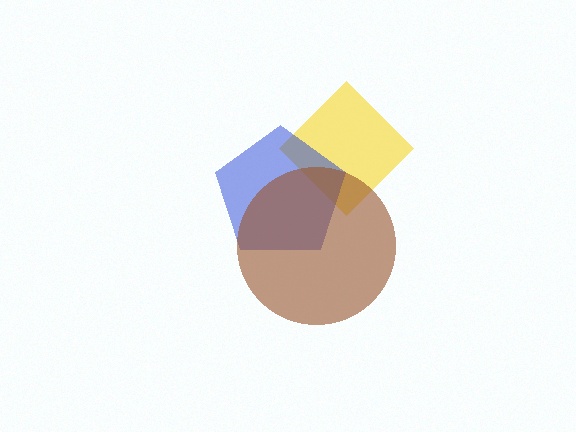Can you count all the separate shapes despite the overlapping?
Yes, there are 3 separate shapes.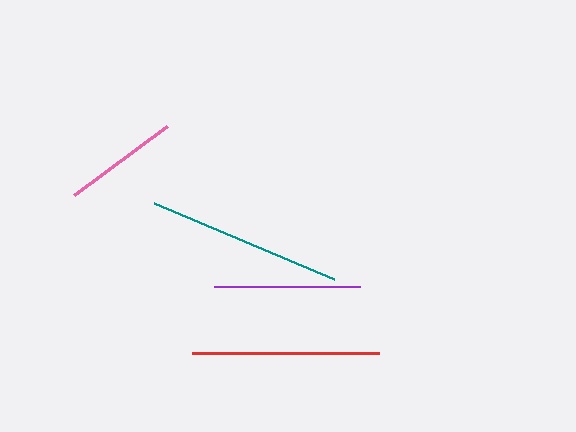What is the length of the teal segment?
The teal segment is approximately 196 pixels long.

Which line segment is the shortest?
The pink line is the shortest at approximately 116 pixels.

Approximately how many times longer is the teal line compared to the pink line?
The teal line is approximately 1.7 times the length of the pink line.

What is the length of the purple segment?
The purple segment is approximately 146 pixels long.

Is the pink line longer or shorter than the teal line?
The teal line is longer than the pink line.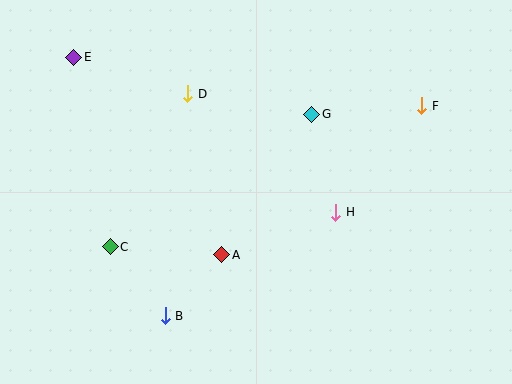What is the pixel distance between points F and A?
The distance between F and A is 249 pixels.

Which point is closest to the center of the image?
Point A at (222, 255) is closest to the center.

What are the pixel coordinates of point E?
Point E is at (74, 57).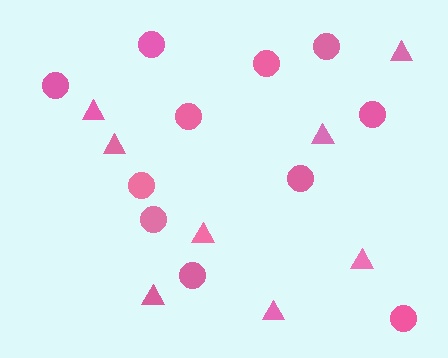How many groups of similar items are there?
There are 2 groups: one group of triangles (8) and one group of circles (11).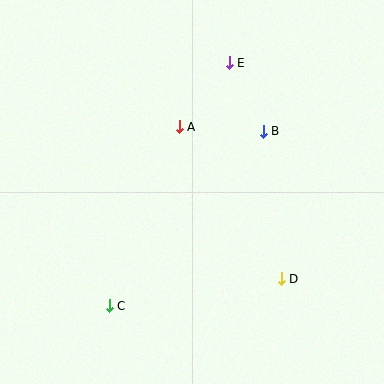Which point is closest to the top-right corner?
Point E is closest to the top-right corner.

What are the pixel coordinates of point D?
Point D is at (281, 279).